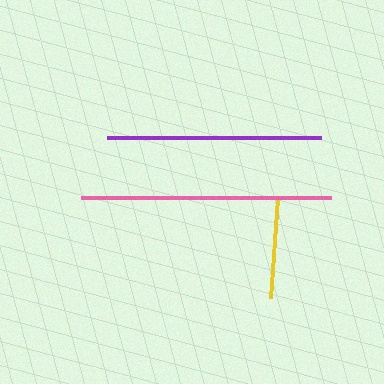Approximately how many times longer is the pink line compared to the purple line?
The pink line is approximately 1.2 times the length of the purple line.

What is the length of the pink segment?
The pink segment is approximately 250 pixels long.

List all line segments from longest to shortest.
From longest to shortest: pink, purple, yellow.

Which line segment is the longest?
The pink line is the longest at approximately 250 pixels.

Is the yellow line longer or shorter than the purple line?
The purple line is longer than the yellow line.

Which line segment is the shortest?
The yellow line is the shortest at approximately 100 pixels.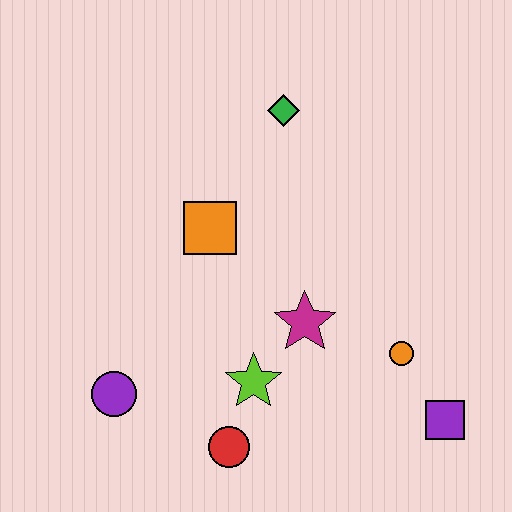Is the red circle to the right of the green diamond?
No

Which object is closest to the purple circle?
The red circle is closest to the purple circle.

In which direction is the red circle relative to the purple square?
The red circle is to the left of the purple square.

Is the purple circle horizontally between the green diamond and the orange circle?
No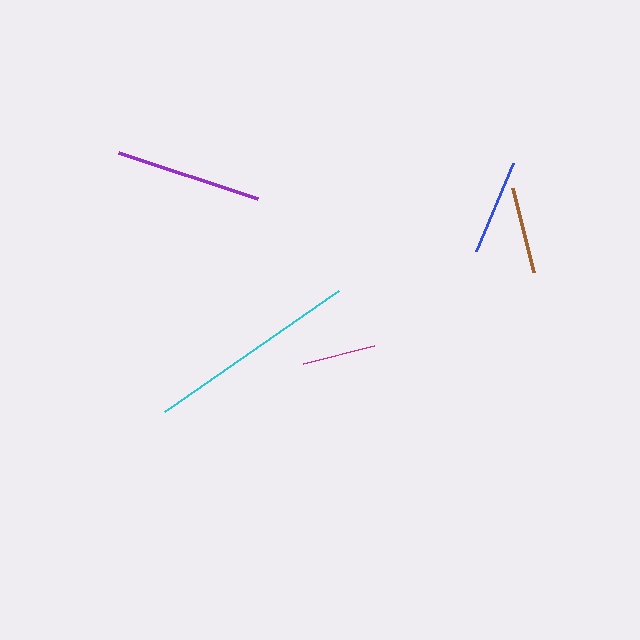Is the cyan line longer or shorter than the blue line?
The cyan line is longer than the blue line.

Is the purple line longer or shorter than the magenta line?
The purple line is longer than the magenta line.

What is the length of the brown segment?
The brown segment is approximately 87 pixels long.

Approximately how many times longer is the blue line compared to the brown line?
The blue line is approximately 1.1 times the length of the brown line.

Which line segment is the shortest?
The magenta line is the shortest at approximately 73 pixels.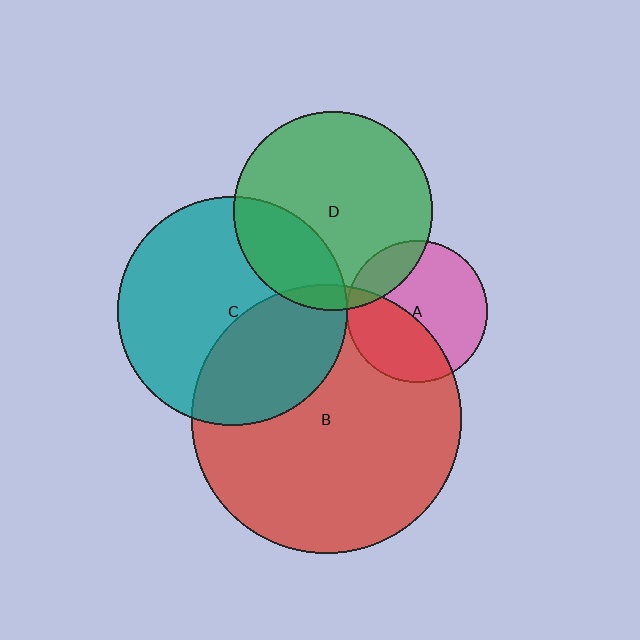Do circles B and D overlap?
Yes.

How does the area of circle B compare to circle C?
Approximately 1.4 times.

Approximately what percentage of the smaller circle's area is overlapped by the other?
Approximately 5%.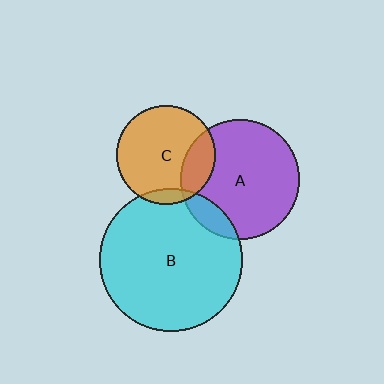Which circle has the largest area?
Circle B (cyan).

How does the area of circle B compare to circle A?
Approximately 1.4 times.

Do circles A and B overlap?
Yes.